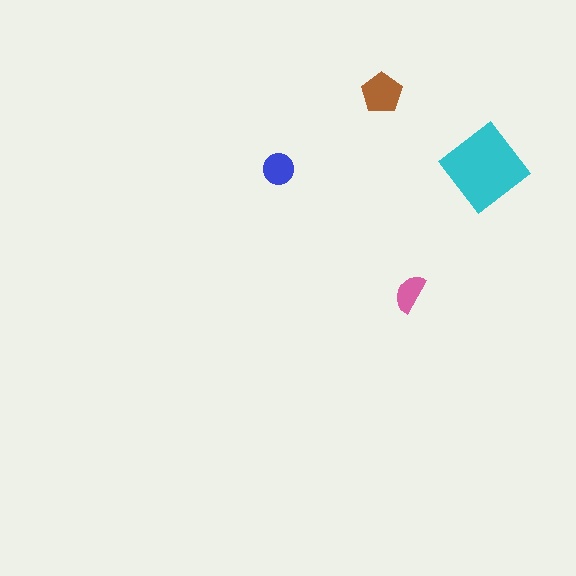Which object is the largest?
The cyan diamond.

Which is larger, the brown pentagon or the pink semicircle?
The brown pentagon.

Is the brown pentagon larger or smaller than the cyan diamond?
Smaller.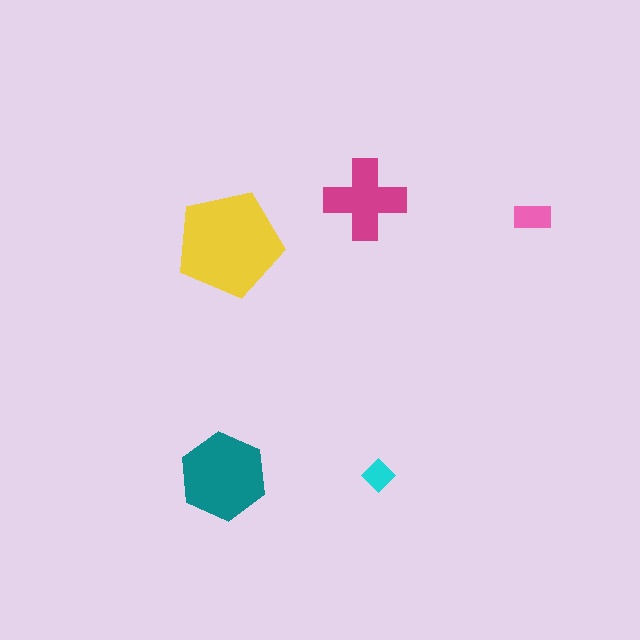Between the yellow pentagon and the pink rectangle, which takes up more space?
The yellow pentagon.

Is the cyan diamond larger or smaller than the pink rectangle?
Smaller.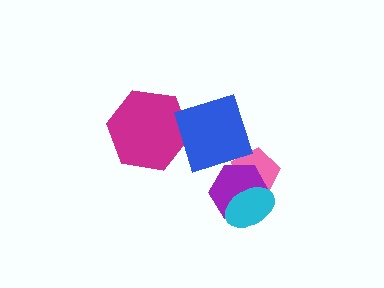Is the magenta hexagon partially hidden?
Yes, it is partially covered by another shape.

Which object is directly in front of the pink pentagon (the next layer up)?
The purple hexagon is directly in front of the pink pentagon.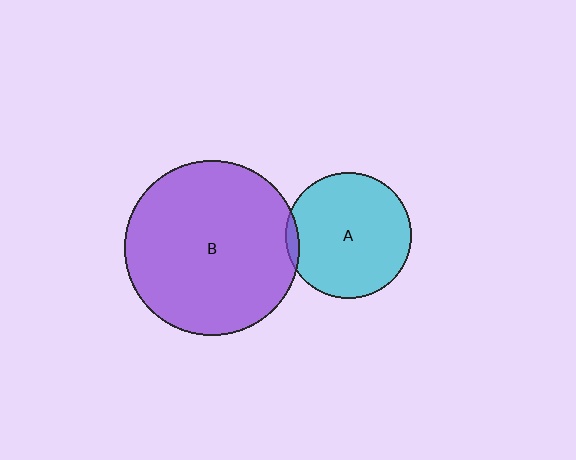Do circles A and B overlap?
Yes.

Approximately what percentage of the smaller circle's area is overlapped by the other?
Approximately 5%.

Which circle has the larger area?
Circle B (purple).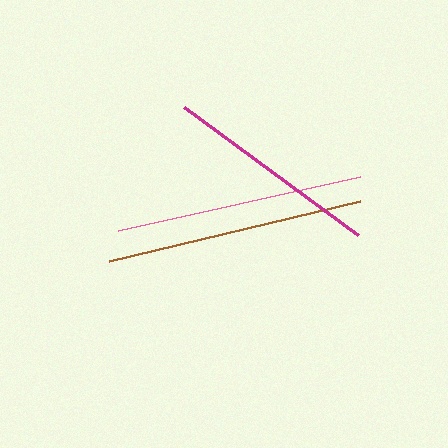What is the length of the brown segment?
The brown segment is approximately 259 pixels long.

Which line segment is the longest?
The brown line is the longest at approximately 259 pixels.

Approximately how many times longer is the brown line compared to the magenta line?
The brown line is approximately 1.2 times the length of the magenta line.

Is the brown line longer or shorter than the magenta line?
The brown line is longer than the magenta line.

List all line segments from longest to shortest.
From longest to shortest: brown, pink, magenta.